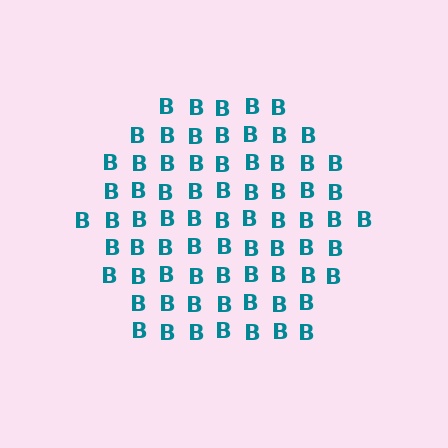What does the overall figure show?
The overall figure shows a hexagon.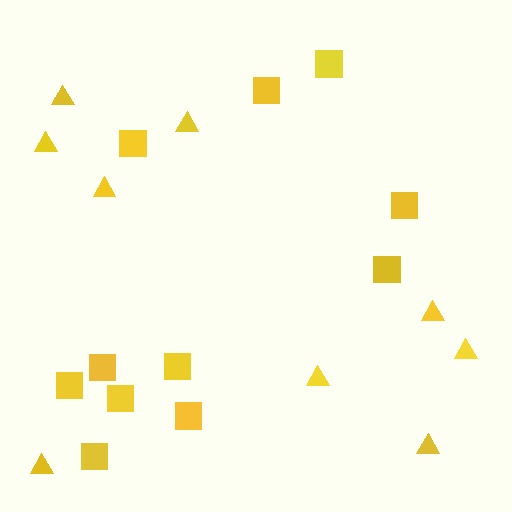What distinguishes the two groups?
There are 2 groups: one group of triangles (9) and one group of squares (11).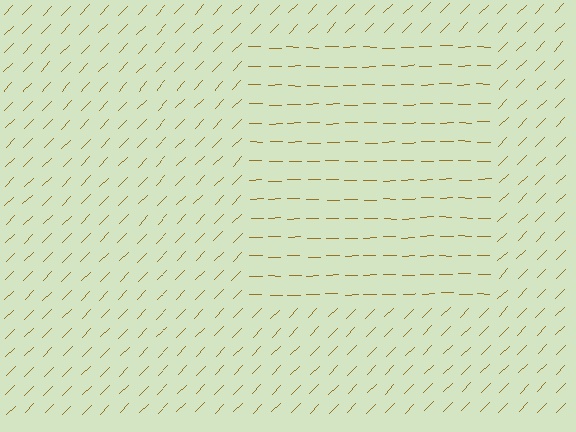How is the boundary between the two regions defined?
The boundary is defined purely by a change in line orientation (approximately 45 degrees difference). All lines are the same color and thickness.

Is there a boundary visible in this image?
Yes, there is a texture boundary formed by a change in line orientation.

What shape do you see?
I see a rectangle.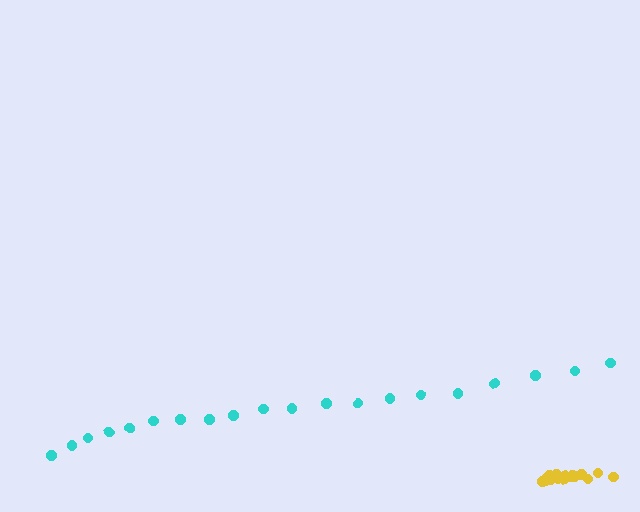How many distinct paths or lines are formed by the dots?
There are 2 distinct paths.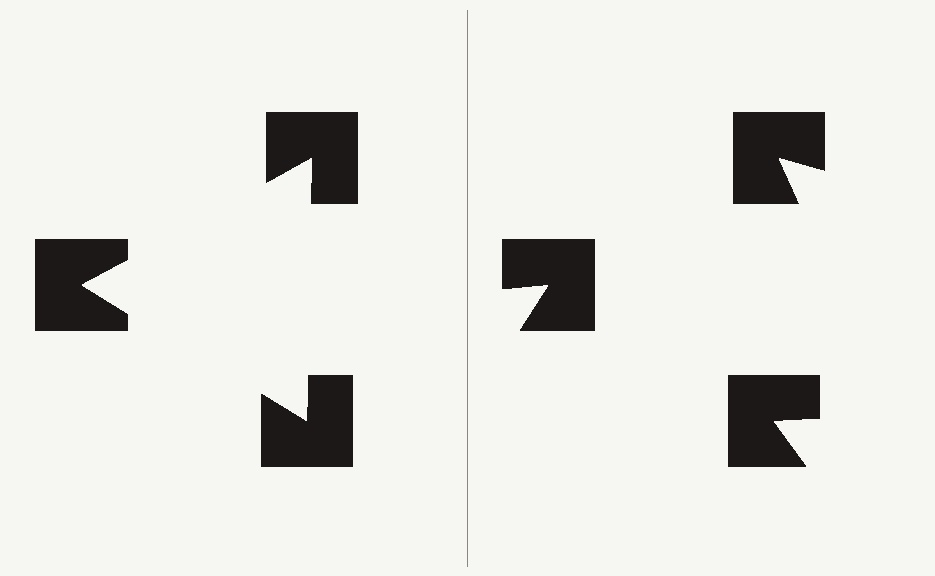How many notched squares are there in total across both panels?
6 — 3 on each side.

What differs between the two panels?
The notched squares are positioned identically on both sides; only the wedge orientations differ. On the left they align to a triangle; on the right they are misaligned.